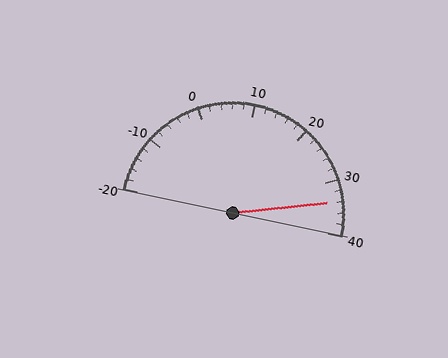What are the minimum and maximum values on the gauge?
The gauge ranges from -20 to 40.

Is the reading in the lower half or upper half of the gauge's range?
The reading is in the upper half of the range (-20 to 40).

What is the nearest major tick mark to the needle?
The nearest major tick mark is 30.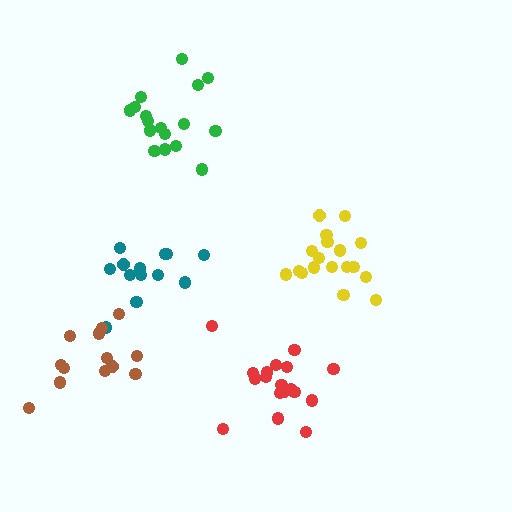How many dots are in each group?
Group 1: 18 dots, Group 2: 13 dots, Group 3: 13 dots, Group 4: 19 dots, Group 5: 17 dots (80 total).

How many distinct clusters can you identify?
There are 5 distinct clusters.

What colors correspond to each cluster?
The clusters are colored: red, teal, brown, yellow, green.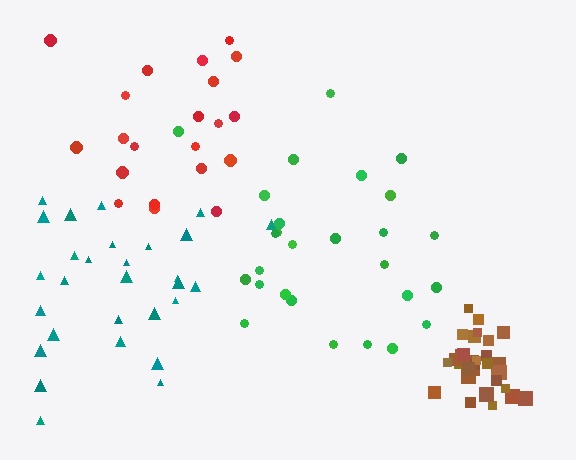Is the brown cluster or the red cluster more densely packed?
Brown.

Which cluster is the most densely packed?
Brown.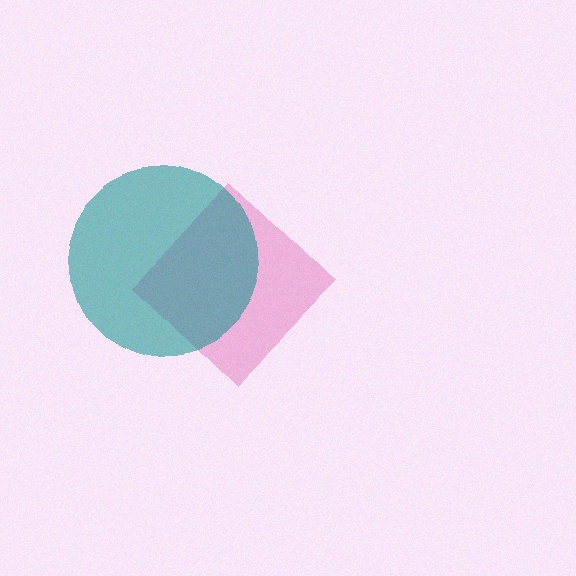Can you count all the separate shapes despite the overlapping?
Yes, there are 2 separate shapes.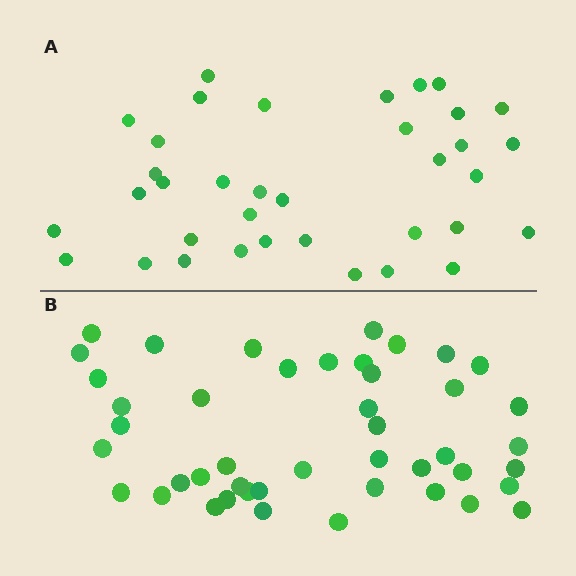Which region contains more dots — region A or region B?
Region B (the bottom region) has more dots.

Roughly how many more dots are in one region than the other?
Region B has roughly 8 or so more dots than region A.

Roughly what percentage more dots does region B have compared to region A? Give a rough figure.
About 25% more.